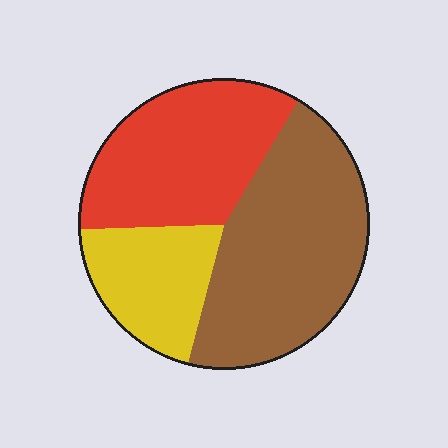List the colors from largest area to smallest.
From largest to smallest: brown, red, yellow.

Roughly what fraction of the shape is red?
Red covers 34% of the shape.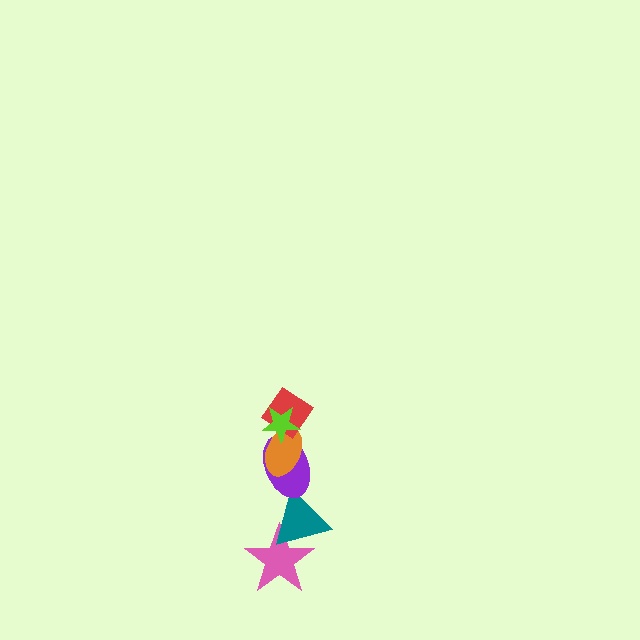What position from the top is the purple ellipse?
The purple ellipse is 4th from the top.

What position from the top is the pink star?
The pink star is 6th from the top.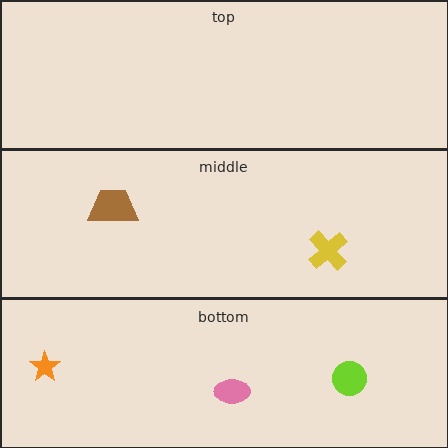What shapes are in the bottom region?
The orange star, the pink ellipse, the lime circle.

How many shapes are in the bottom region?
3.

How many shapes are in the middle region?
2.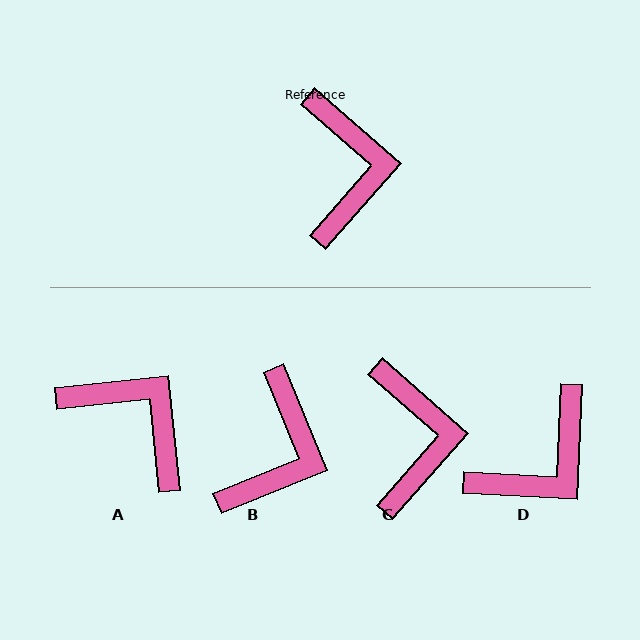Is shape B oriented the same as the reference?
No, it is off by about 27 degrees.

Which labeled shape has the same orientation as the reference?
C.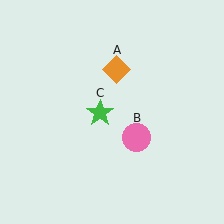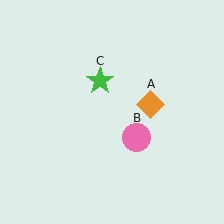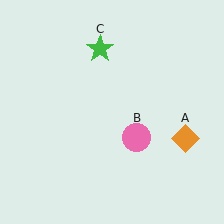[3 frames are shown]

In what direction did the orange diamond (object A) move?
The orange diamond (object A) moved down and to the right.